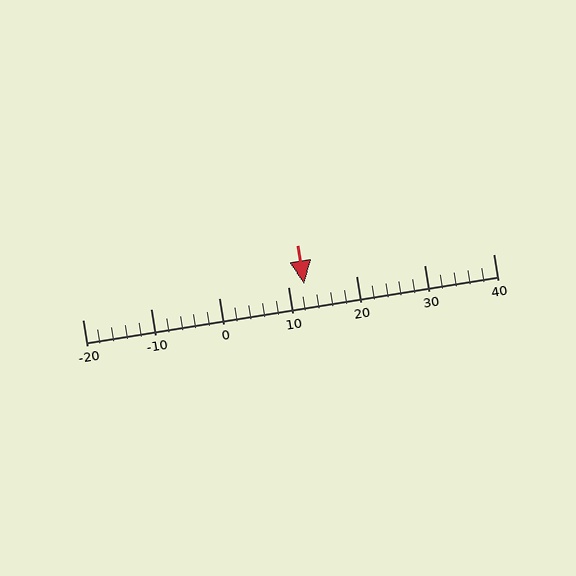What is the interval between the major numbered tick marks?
The major tick marks are spaced 10 units apart.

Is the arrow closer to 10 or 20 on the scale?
The arrow is closer to 10.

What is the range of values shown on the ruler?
The ruler shows values from -20 to 40.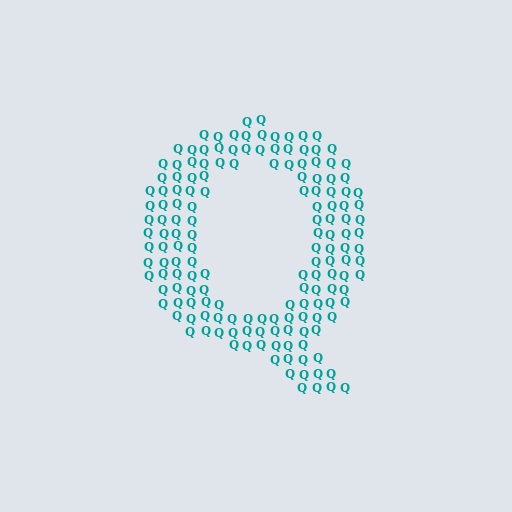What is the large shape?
The large shape is the letter Q.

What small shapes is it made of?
It is made of small letter Q's.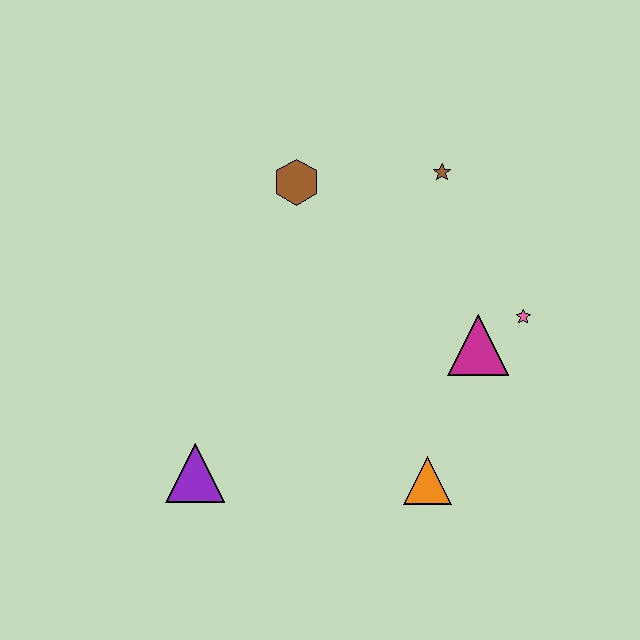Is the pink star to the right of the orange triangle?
Yes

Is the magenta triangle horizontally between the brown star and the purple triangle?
No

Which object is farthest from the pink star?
The purple triangle is farthest from the pink star.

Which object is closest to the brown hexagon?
The brown star is closest to the brown hexagon.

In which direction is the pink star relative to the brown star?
The pink star is below the brown star.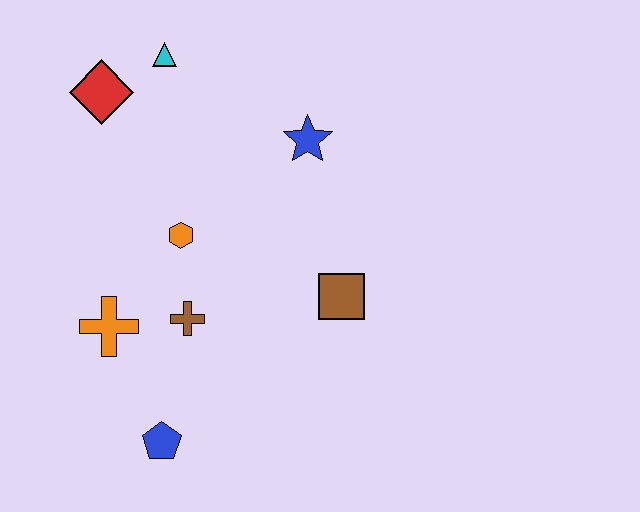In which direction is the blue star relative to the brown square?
The blue star is above the brown square.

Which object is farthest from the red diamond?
The blue pentagon is farthest from the red diamond.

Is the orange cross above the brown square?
No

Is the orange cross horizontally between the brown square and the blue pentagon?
No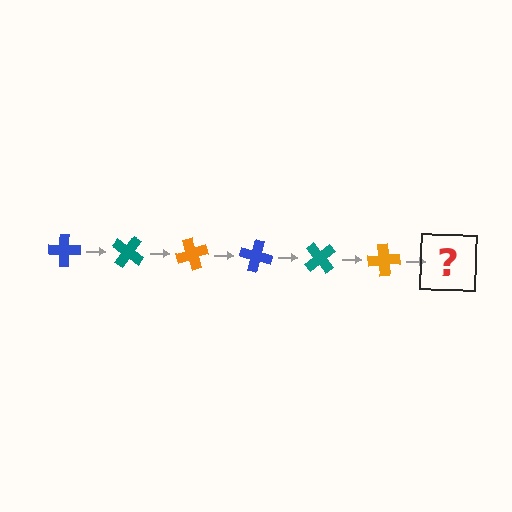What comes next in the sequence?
The next element should be a blue cross, rotated 210 degrees from the start.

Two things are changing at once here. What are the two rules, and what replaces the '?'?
The two rules are that it rotates 35 degrees each step and the color cycles through blue, teal, and orange. The '?' should be a blue cross, rotated 210 degrees from the start.